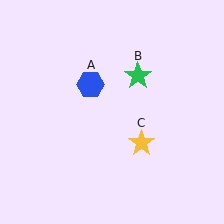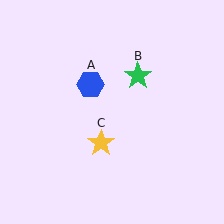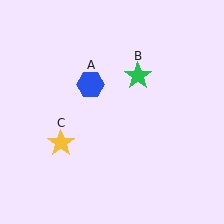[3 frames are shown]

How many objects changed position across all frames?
1 object changed position: yellow star (object C).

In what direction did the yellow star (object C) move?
The yellow star (object C) moved left.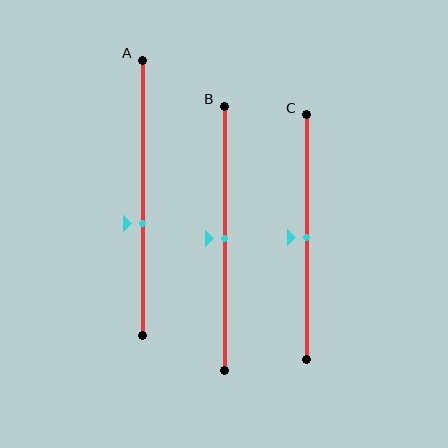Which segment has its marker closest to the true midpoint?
Segment B has its marker closest to the true midpoint.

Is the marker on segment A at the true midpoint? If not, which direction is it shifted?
No, the marker on segment A is shifted downward by about 9% of the segment length.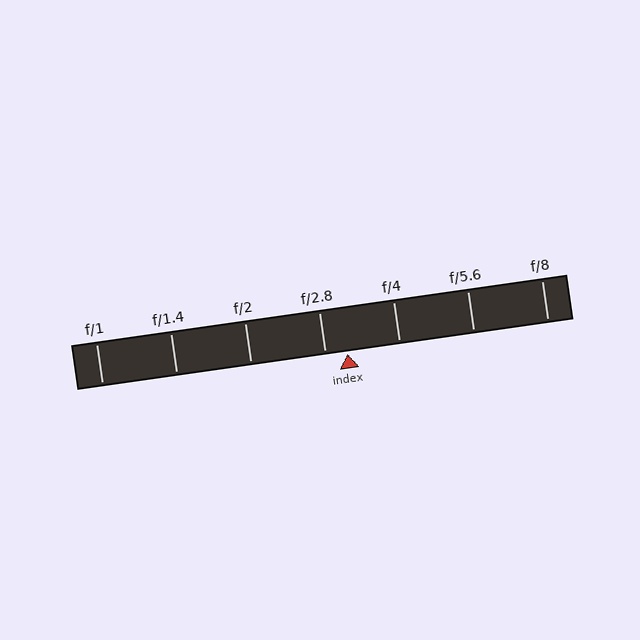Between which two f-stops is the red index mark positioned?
The index mark is between f/2.8 and f/4.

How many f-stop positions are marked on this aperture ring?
There are 7 f-stop positions marked.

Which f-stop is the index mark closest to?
The index mark is closest to f/2.8.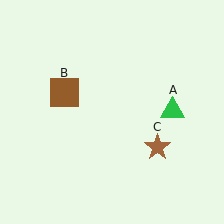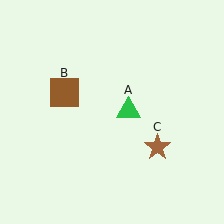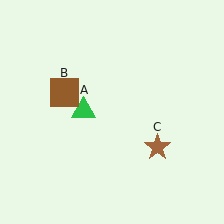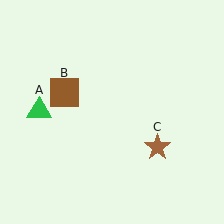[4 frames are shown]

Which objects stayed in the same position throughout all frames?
Brown square (object B) and brown star (object C) remained stationary.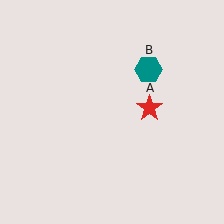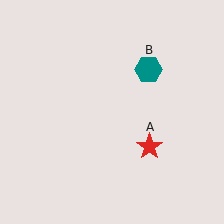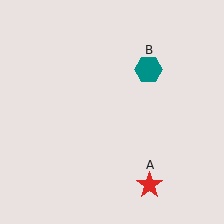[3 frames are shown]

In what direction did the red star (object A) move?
The red star (object A) moved down.